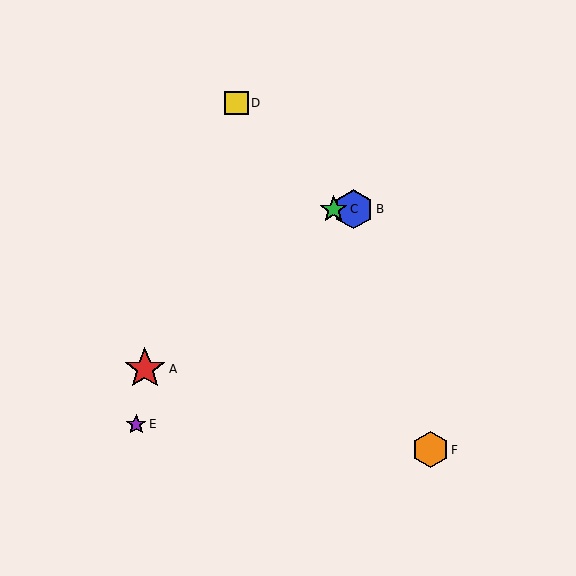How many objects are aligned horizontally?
2 objects (B, C) are aligned horizontally.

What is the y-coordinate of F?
Object F is at y≈450.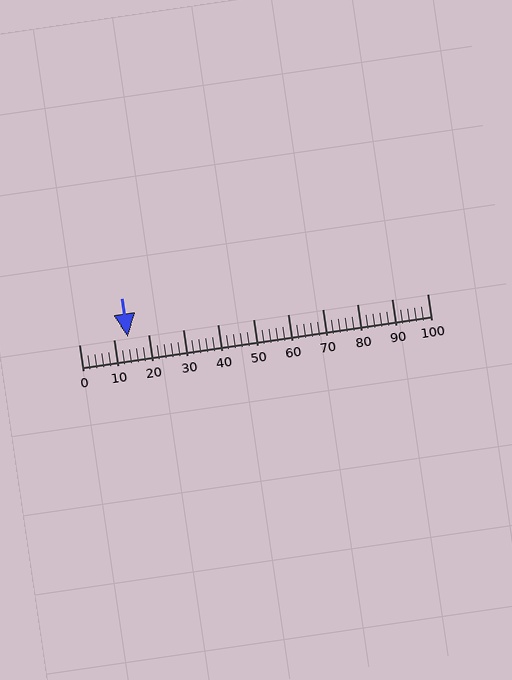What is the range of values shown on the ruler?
The ruler shows values from 0 to 100.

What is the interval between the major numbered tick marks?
The major tick marks are spaced 10 units apart.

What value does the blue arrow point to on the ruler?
The blue arrow points to approximately 14.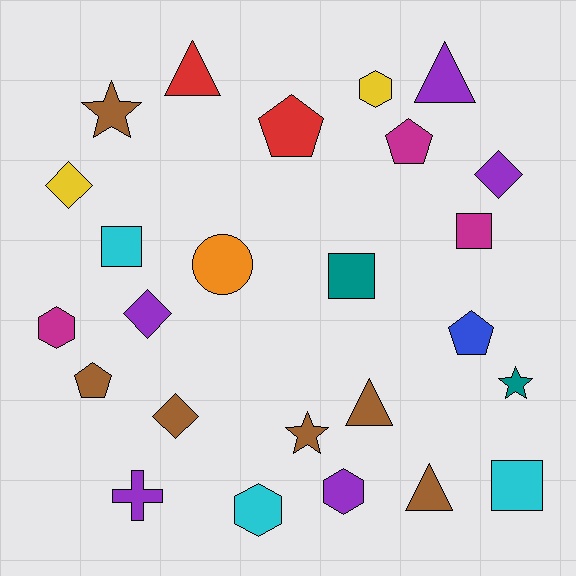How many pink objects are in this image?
There are no pink objects.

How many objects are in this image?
There are 25 objects.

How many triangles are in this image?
There are 4 triangles.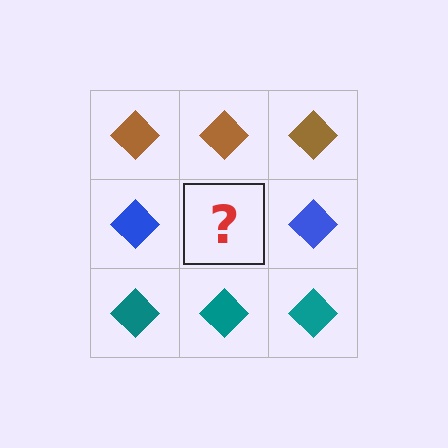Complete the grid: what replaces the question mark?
The question mark should be replaced with a blue diamond.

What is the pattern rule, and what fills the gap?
The rule is that each row has a consistent color. The gap should be filled with a blue diamond.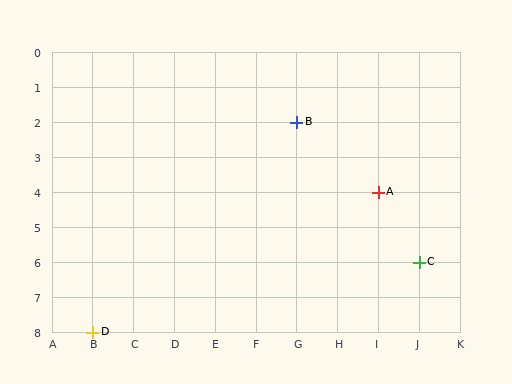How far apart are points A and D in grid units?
Points A and D are 7 columns and 4 rows apart (about 8.1 grid units diagonally).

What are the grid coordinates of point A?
Point A is at grid coordinates (I, 4).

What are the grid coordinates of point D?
Point D is at grid coordinates (B, 8).